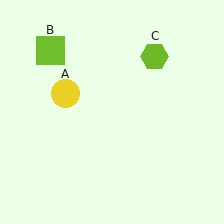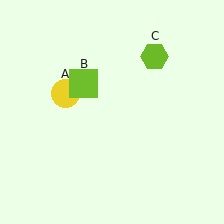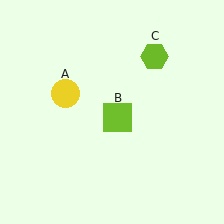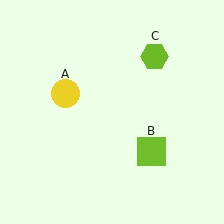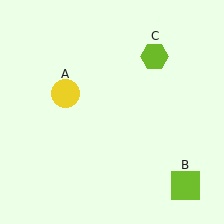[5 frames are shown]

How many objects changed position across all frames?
1 object changed position: lime square (object B).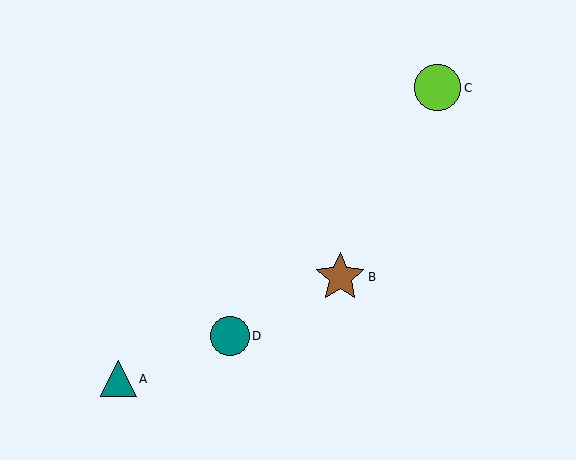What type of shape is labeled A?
Shape A is a teal triangle.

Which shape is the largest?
The brown star (labeled B) is the largest.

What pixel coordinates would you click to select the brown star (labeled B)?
Click at (340, 277) to select the brown star B.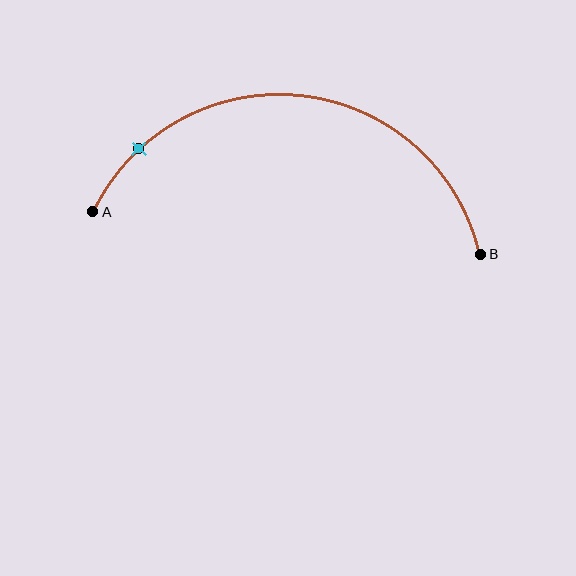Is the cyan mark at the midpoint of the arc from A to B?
No. The cyan mark lies on the arc but is closer to endpoint A. The arc midpoint would be at the point on the curve equidistant along the arc from both A and B.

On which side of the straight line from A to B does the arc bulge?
The arc bulges above the straight line connecting A and B.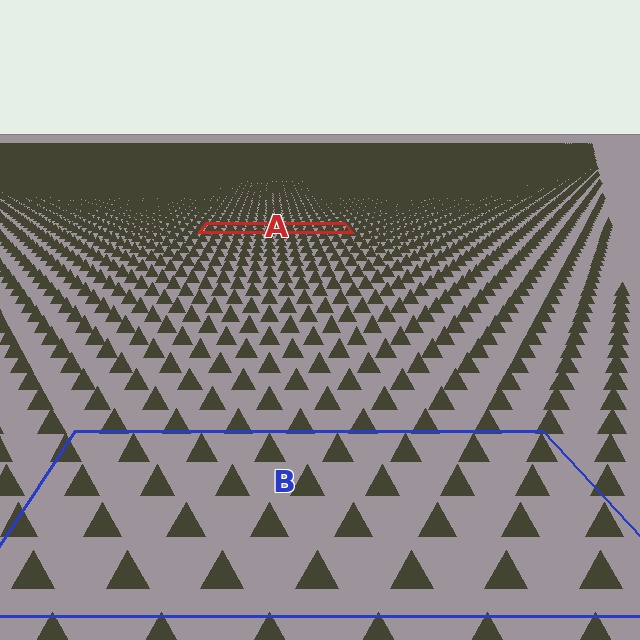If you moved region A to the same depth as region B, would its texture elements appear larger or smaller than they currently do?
They would appear larger. At a closer depth, the same texture elements are projected at a bigger on-screen size.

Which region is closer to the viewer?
Region B is closer. The texture elements there are larger and more spread out.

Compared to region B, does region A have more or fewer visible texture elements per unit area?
Region A has more texture elements per unit area — they are packed more densely because it is farther away.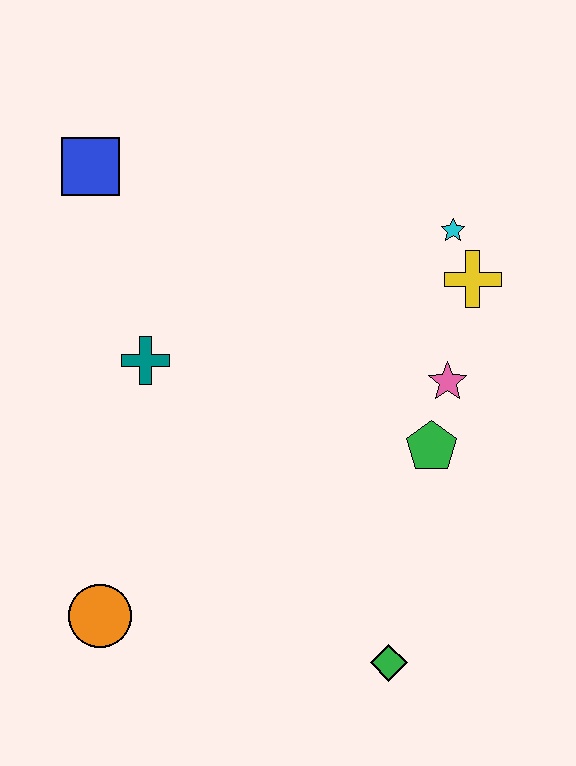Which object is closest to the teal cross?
The blue square is closest to the teal cross.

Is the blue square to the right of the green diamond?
No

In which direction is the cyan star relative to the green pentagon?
The cyan star is above the green pentagon.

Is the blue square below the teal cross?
No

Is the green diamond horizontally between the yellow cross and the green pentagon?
No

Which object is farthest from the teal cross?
The green diamond is farthest from the teal cross.